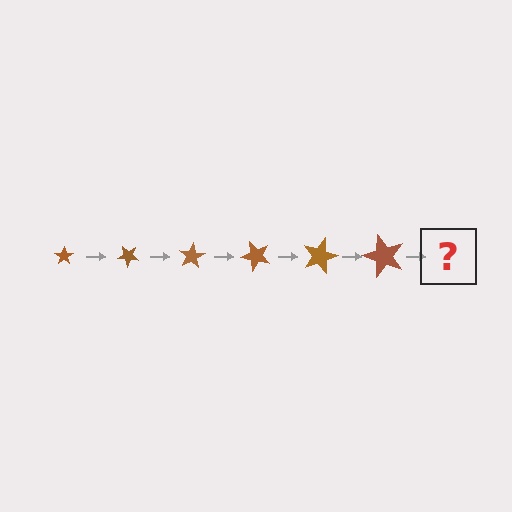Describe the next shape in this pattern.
It should be a star, larger than the previous one and rotated 240 degrees from the start.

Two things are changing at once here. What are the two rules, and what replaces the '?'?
The two rules are that the star grows larger each step and it rotates 40 degrees each step. The '?' should be a star, larger than the previous one and rotated 240 degrees from the start.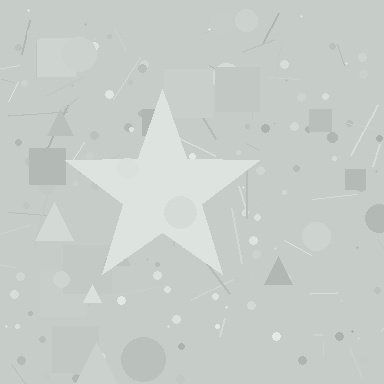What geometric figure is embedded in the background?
A star is embedded in the background.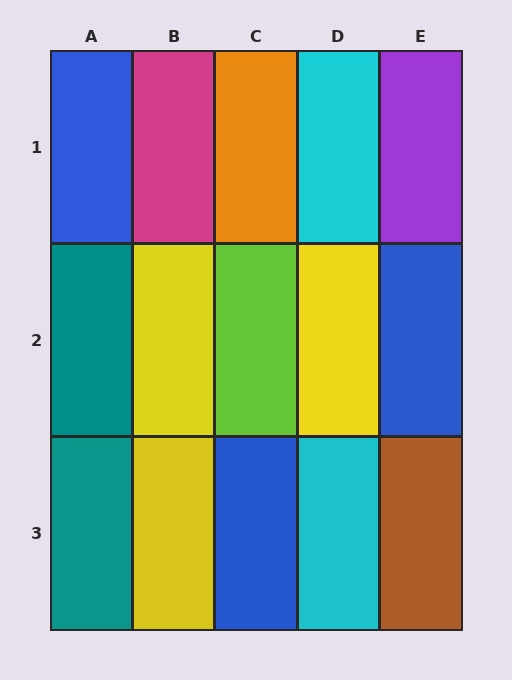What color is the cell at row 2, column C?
Lime.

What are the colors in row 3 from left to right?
Teal, yellow, blue, cyan, brown.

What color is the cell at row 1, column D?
Cyan.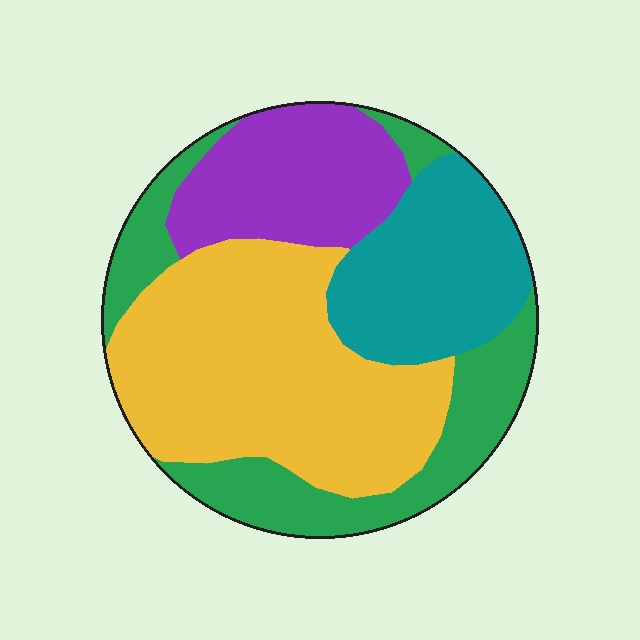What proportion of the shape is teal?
Teal covers 20% of the shape.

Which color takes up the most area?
Yellow, at roughly 40%.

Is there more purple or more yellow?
Yellow.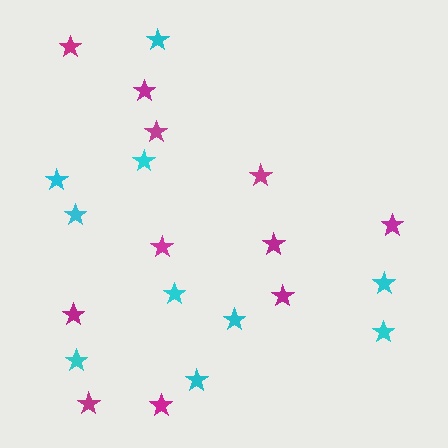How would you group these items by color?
There are 2 groups: one group of magenta stars (11) and one group of cyan stars (10).